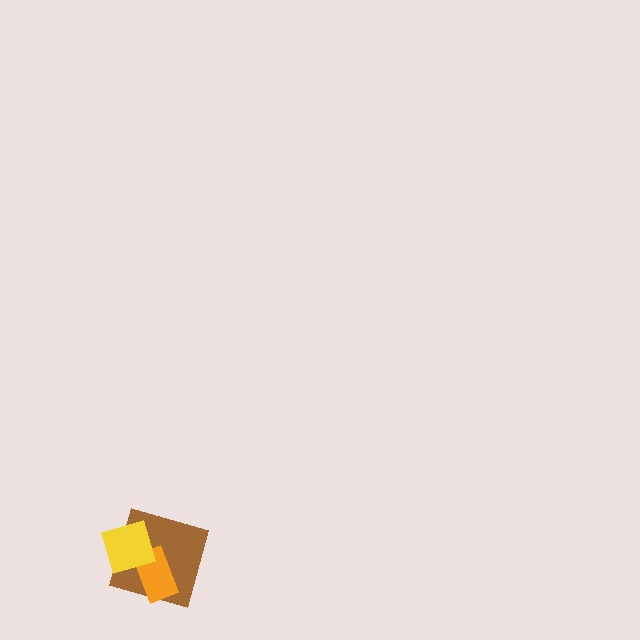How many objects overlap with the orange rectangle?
2 objects overlap with the orange rectangle.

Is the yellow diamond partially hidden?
No, no other shape covers it.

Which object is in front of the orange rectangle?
The yellow diamond is in front of the orange rectangle.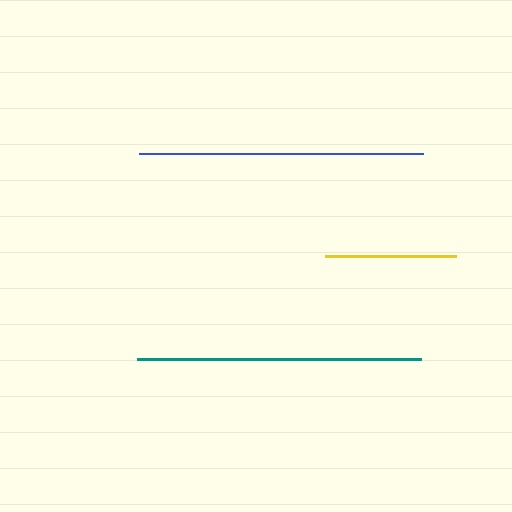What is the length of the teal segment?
The teal segment is approximately 285 pixels long.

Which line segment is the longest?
The teal line is the longest at approximately 285 pixels.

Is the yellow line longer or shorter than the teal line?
The teal line is longer than the yellow line.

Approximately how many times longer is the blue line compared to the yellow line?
The blue line is approximately 2.2 times the length of the yellow line.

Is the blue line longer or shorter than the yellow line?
The blue line is longer than the yellow line.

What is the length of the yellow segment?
The yellow segment is approximately 131 pixels long.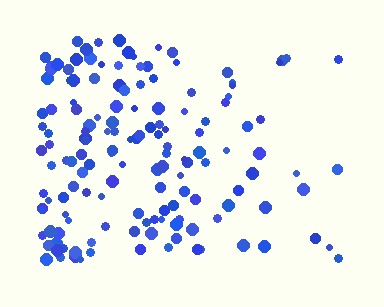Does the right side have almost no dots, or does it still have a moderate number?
Still a moderate number, just noticeably fewer than the left.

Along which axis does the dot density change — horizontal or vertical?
Horizontal.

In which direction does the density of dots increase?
From right to left, with the left side densest.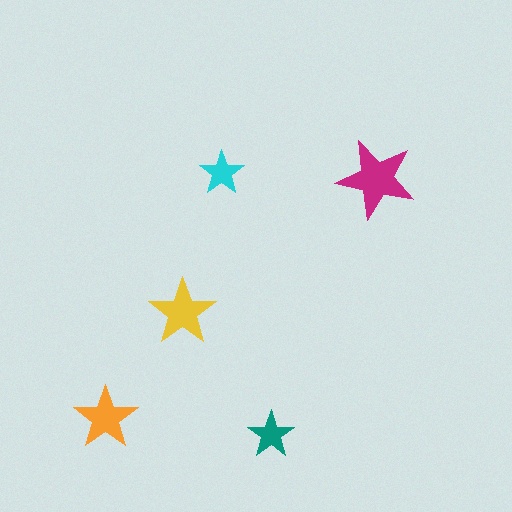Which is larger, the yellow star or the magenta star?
The magenta one.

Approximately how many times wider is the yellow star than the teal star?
About 1.5 times wider.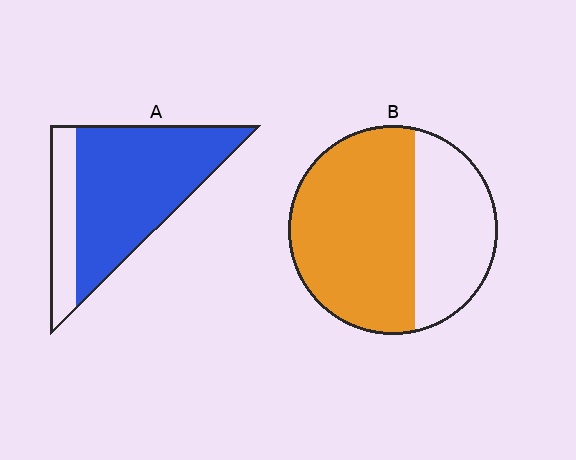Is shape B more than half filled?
Yes.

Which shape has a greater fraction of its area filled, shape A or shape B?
Shape A.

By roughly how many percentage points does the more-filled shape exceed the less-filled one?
By roughly 15 percentage points (A over B).